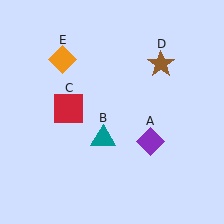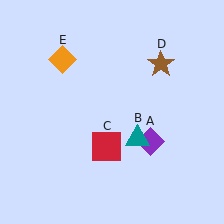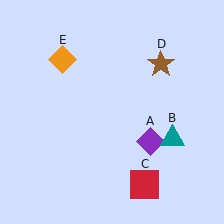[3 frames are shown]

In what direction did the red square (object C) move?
The red square (object C) moved down and to the right.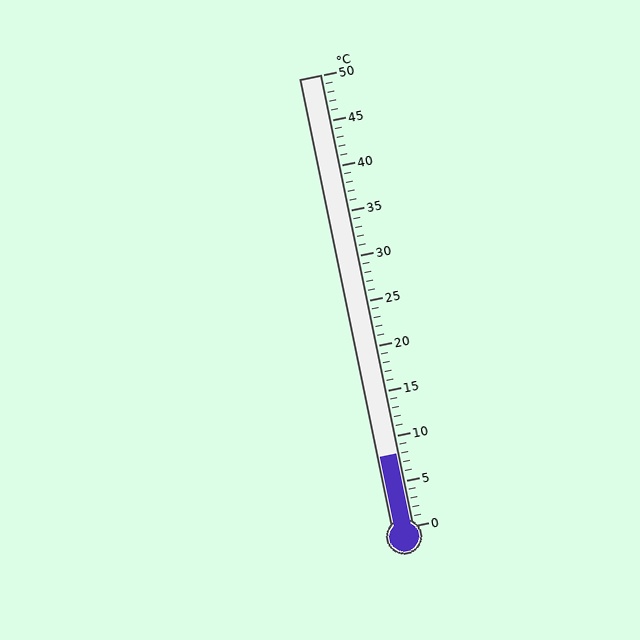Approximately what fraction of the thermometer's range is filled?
The thermometer is filled to approximately 15% of its range.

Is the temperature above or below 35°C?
The temperature is below 35°C.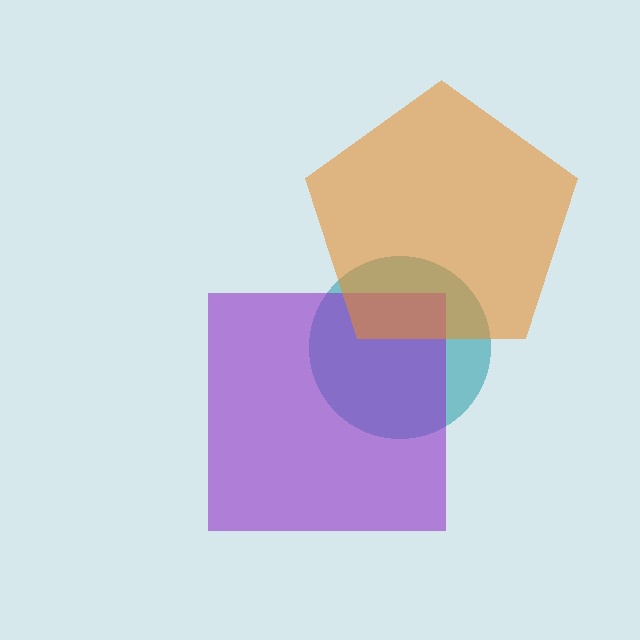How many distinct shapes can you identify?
There are 3 distinct shapes: a teal circle, a purple square, an orange pentagon.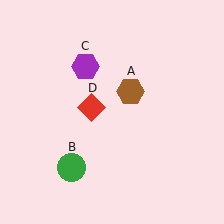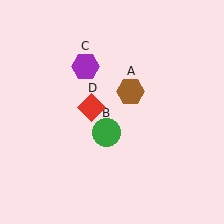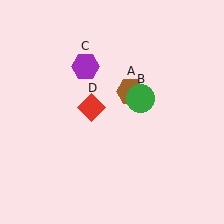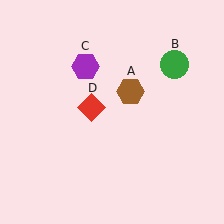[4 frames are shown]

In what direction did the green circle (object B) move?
The green circle (object B) moved up and to the right.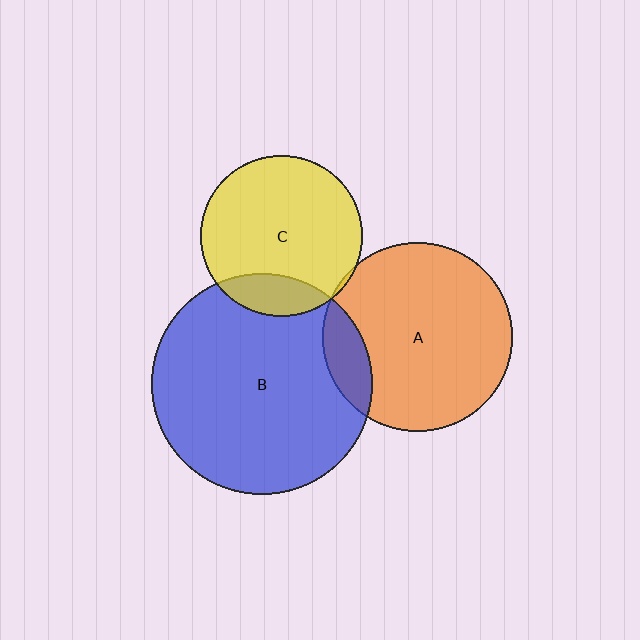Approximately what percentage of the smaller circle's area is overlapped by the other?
Approximately 5%.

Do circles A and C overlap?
Yes.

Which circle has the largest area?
Circle B (blue).